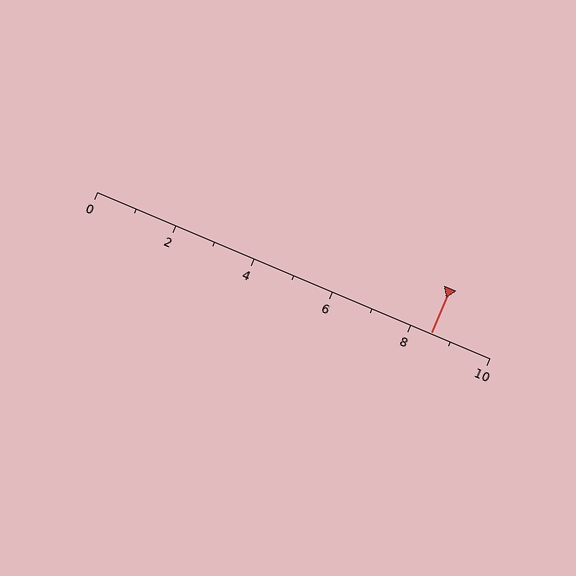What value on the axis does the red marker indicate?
The marker indicates approximately 8.5.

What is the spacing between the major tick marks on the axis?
The major ticks are spaced 2 apart.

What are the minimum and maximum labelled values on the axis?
The axis runs from 0 to 10.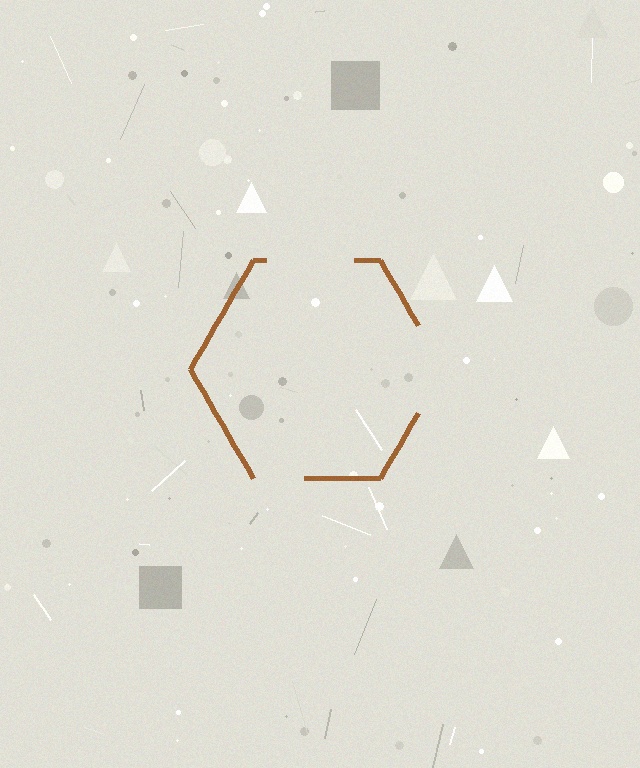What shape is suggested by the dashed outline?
The dashed outline suggests a hexagon.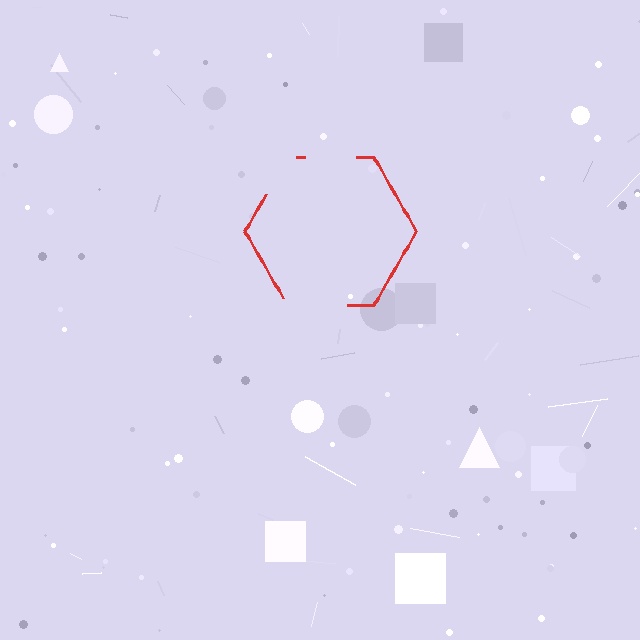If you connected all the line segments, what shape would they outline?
They would outline a hexagon.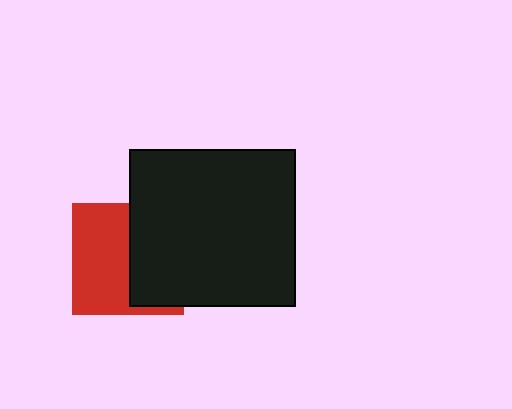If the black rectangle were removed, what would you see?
You would see the complete red square.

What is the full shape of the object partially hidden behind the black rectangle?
The partially hidden object is a red square.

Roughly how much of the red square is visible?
About half of it is visible (roughly 55%).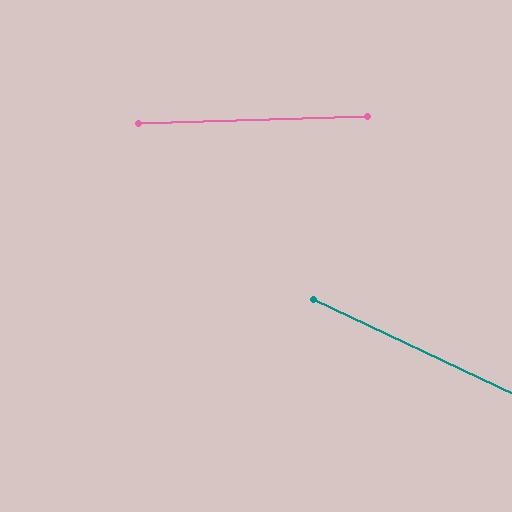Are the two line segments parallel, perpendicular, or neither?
Neither parallel nor perpendicular — they differ by about 27°.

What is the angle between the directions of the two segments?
Approximately 27 degrees.